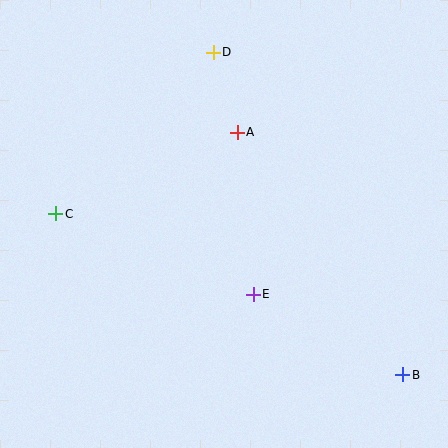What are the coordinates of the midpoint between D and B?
The midpoint between D and B is at (308, 213).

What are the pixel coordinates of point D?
Point D is at (213, 52).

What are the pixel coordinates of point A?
Point A is at (237, 132).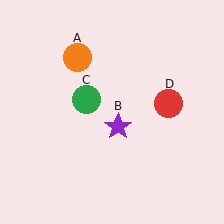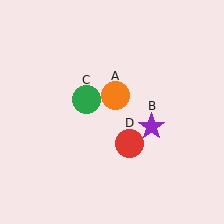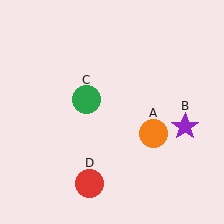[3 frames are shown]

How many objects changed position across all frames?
3 objects changed position: orange circle (object A), purple star (object B), red circle (object D).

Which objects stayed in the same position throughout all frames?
Green circle (object C) remained stationary.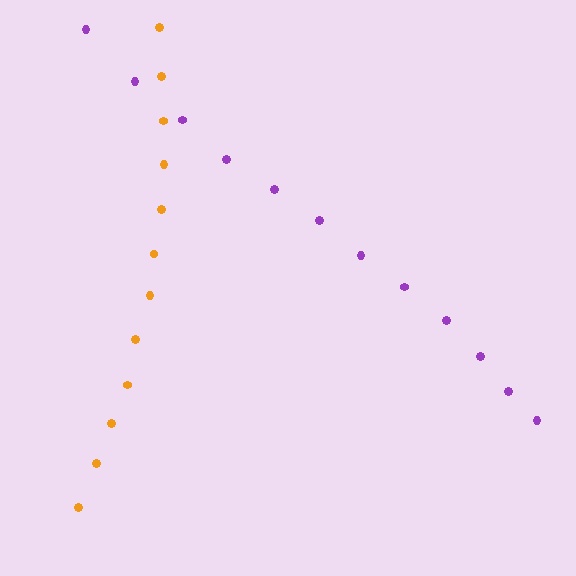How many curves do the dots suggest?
There are 2 distinct paths.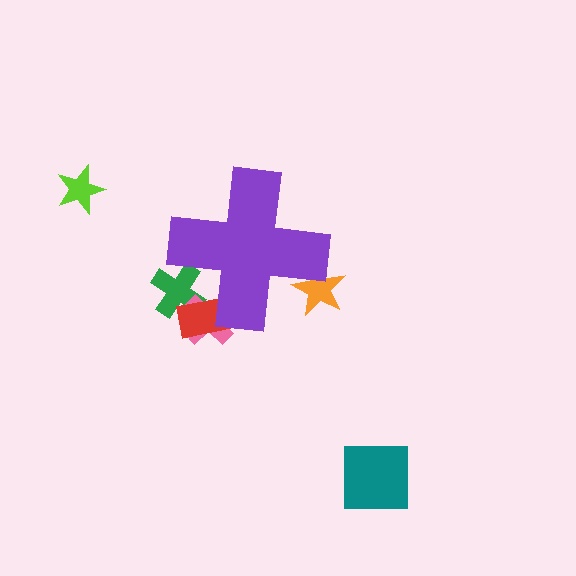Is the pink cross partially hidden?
Yes, the pink cross is partially hidden behind the purple cross.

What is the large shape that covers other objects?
A purple cross.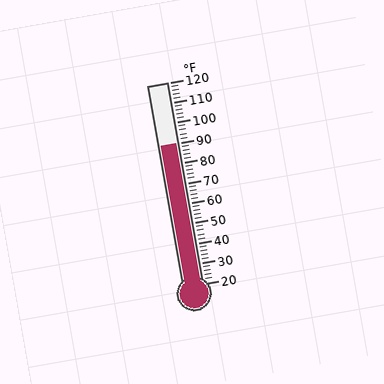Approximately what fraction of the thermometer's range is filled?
The thermometer is filled to approximately 70% of its range.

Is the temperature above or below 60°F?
The temperature is above 60°F.